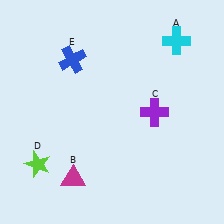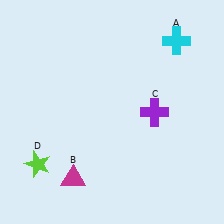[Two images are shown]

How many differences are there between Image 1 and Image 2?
There is 1 difference between the two images.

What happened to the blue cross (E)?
The blue cross (E) was removed in Image 2. It was in the top-left area of Image 1.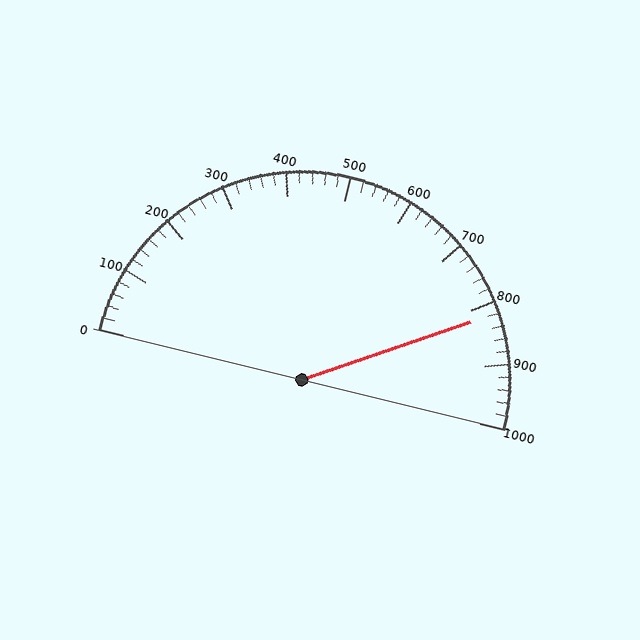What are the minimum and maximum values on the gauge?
The gauge ranges from 0 to 1000.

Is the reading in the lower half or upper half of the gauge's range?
The reading is in the upper half of the range (0 to 1000).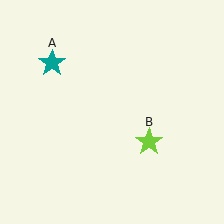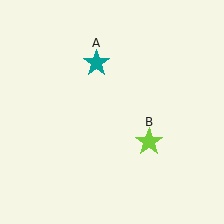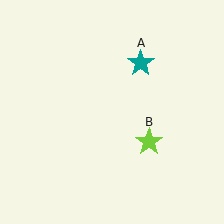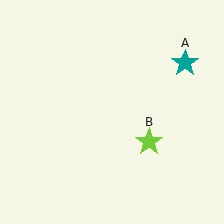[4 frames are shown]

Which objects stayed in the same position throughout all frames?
Lime star (object B) remained stationary.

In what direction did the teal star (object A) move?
The teal star (object A) moved right.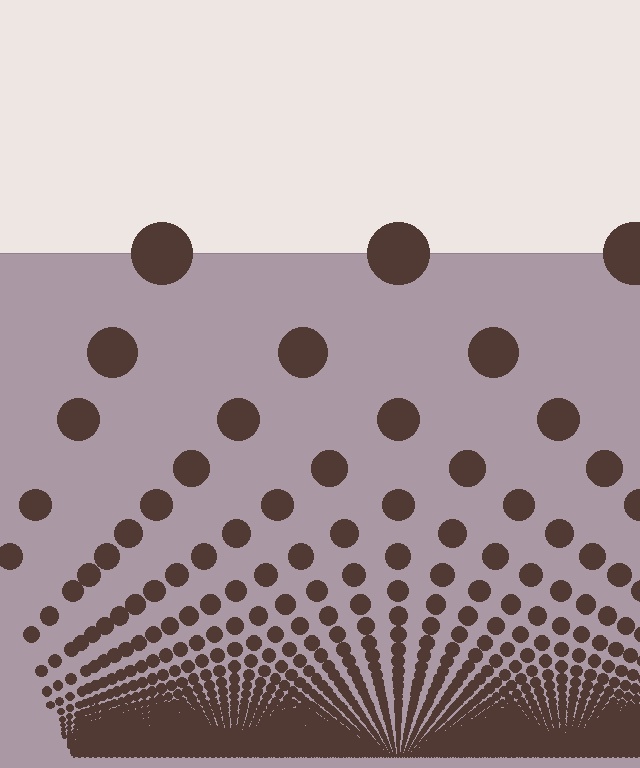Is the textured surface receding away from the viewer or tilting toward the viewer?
The surface appears to tilt toward the viewer. Texture elements get larger and sparser toward the top.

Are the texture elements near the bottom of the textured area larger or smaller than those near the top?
Smaller. The gradient is inverted — elements near the bottom are smaller and denser.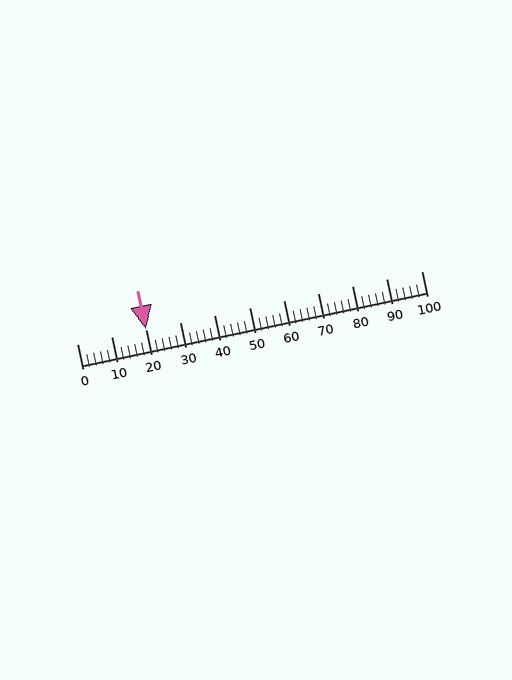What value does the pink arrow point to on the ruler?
The pink arrow points to approximately 20.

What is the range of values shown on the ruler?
The ruler shows values from 0 to 100.